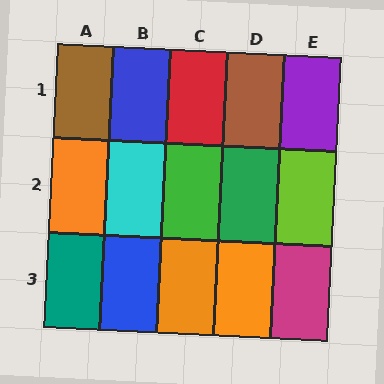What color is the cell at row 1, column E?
Purple.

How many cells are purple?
1 cell is purple.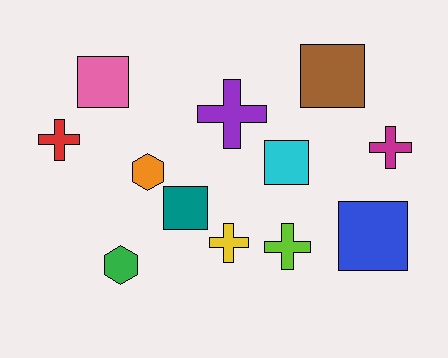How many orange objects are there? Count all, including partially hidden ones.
There is 1 orange object.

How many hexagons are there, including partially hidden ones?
There are 2 hexagons.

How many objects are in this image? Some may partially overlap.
There are 12 objects.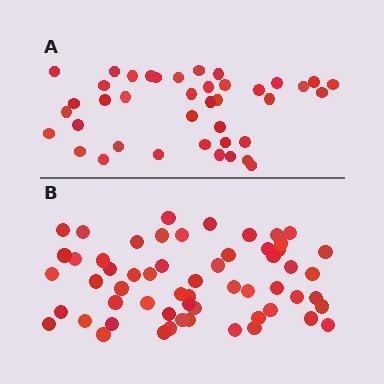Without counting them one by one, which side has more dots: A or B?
Region B (the bottom region) has more dots.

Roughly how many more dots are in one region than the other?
Region B has approximately 20 more dots than region A.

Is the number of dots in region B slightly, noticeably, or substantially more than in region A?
Region B has substantially more. The ratio is roughly 1.4 to 1.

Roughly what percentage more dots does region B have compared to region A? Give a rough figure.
About 45% more.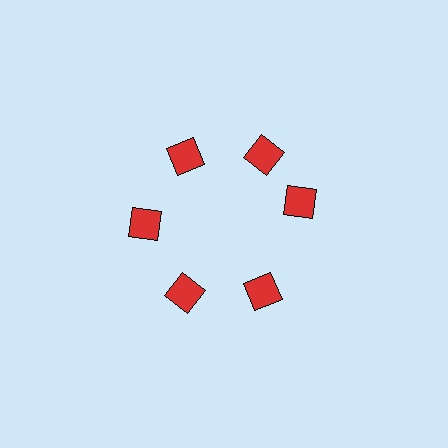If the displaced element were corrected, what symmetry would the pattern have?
It would have 6-fold rotational symmetry — the pattern would map onto itself every 60 degrees.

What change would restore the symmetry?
The symmetry would be restored by rotating it back into even spacing with its neighbors so that all 6 squares sit at equal angles and equal distance from the center.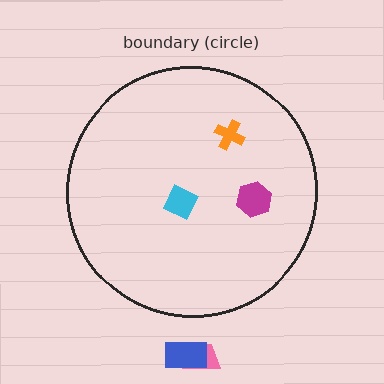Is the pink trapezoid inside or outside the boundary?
Outside.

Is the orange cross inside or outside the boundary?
Inside.